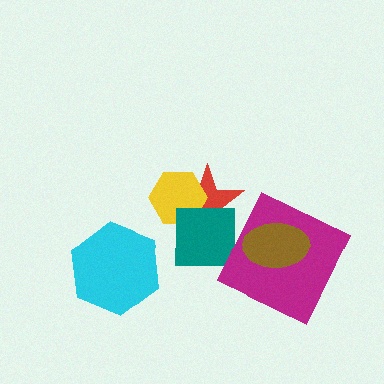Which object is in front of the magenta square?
The brown ellipse is in front of the magenta square.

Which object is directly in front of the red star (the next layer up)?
The yellow hexagon is directly in front of the red star.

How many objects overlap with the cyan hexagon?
0 objects overlap with the cyan hexagon.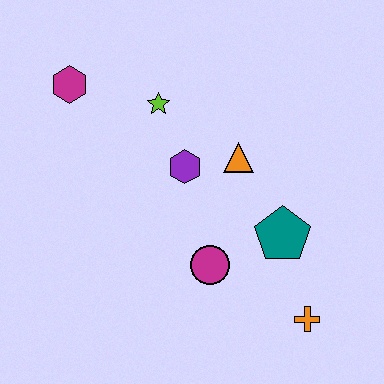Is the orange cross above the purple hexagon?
No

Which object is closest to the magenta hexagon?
The lime star is closest to the magenta hexagon.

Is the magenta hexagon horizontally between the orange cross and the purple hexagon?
No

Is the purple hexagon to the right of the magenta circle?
No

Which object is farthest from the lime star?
The orange cross is farthest from the lime star.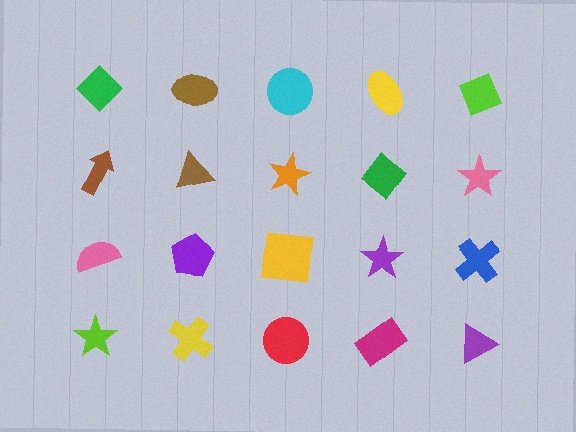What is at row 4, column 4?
A magenta rectangle.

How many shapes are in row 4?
5 shapes.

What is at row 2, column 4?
A green diamond.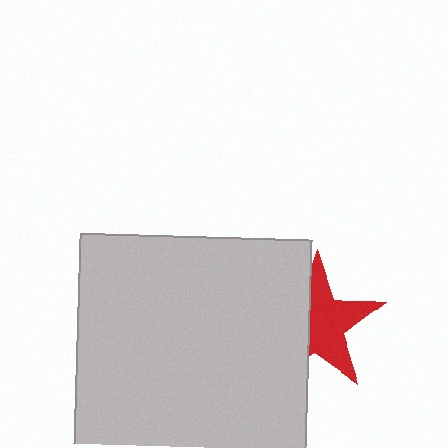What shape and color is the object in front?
The object in front is a light gray square.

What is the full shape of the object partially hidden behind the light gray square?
The partially hidden object is a red star.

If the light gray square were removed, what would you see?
You would see the complete red star.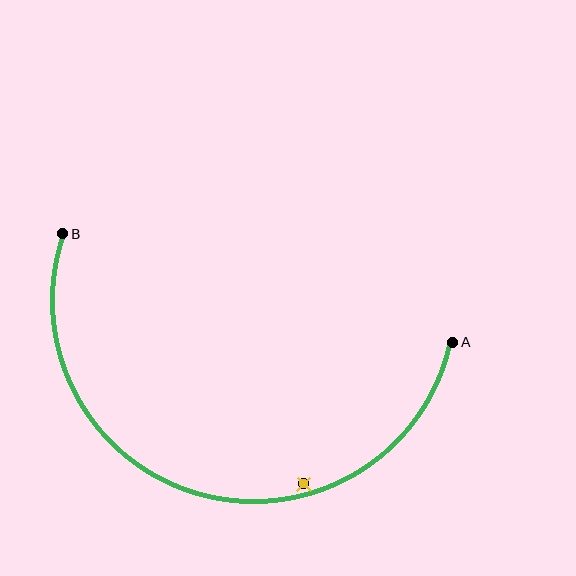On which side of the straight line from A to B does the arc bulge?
The arc bulges below the straight line connecting A and B.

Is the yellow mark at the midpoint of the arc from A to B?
No — the yellow mark does not lie on the arc at all. It sits slightly inside the curve.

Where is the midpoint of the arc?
The arc midpoint is the point on the curve farthest from the straight line joining A and B. It sits below that line.